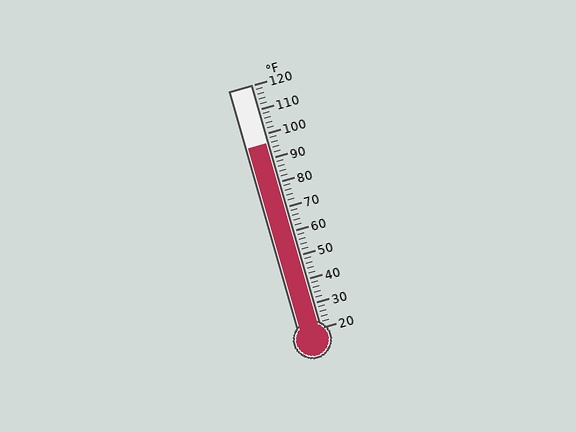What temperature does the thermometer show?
The thermometer shows approximately 96°F.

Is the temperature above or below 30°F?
The temperature is above 30°F.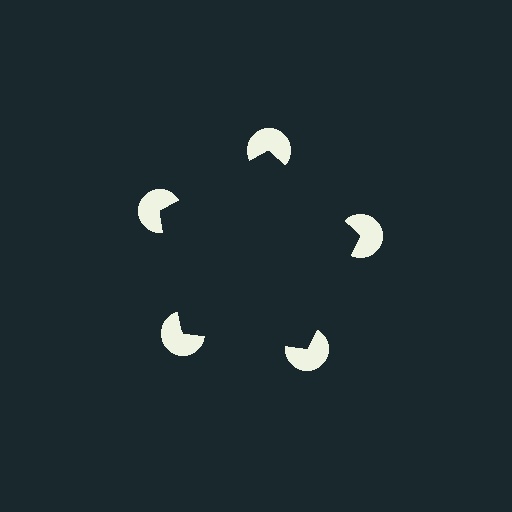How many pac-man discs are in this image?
There are 5 — one at each vertex of the illusory pentagon.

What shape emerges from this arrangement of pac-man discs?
An illusory pentagon — its edges are inferred from the aligned wedge cuts in the pac-man discs, not physically drawn.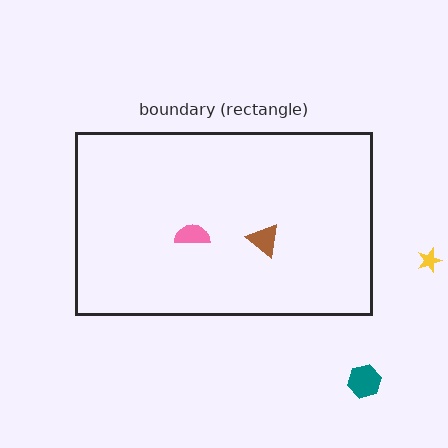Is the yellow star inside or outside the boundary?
Outside.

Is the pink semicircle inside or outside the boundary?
Inside.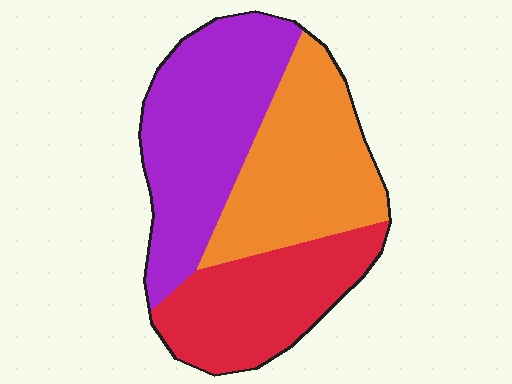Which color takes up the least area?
Red, at roughly 30%.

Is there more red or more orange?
Orange.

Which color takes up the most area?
Purple, at roughly 40%.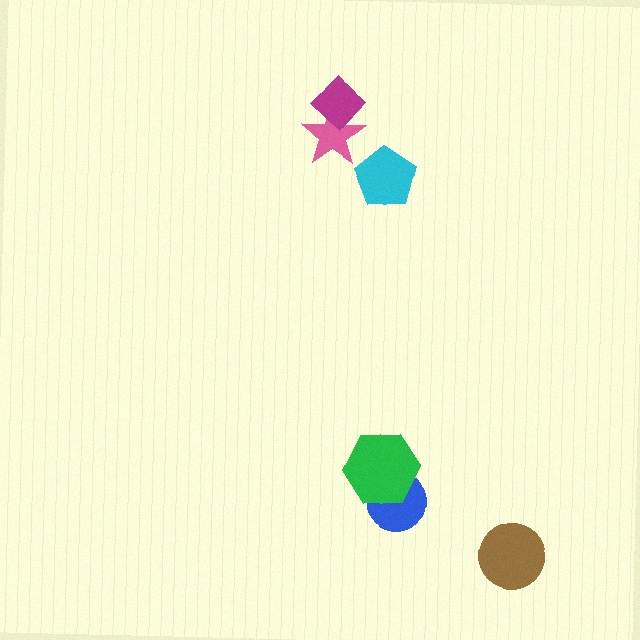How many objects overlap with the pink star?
1 object overlaps with the pink star.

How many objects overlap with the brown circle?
0 objects overlap with the brown circle.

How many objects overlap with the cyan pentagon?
0 objects overlap with the cyan pentagon.